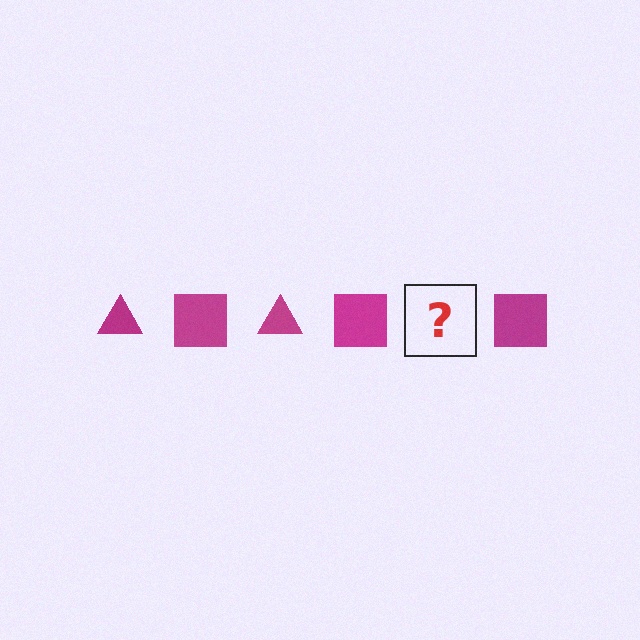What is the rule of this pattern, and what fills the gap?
The rule is that the pattern cycles through triangle, square shapes in magenta. The gap should be filled with a magenta triangle.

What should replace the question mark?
The question mark should be replaced with a magenta triangle.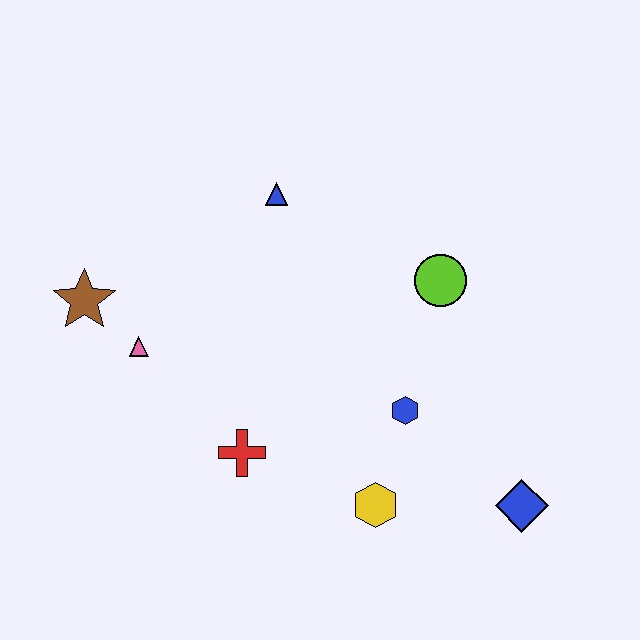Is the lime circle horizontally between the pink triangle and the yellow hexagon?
No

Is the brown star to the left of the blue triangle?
Yes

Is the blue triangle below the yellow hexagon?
No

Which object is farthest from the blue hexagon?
The brown star is farthest from the blue hexagon.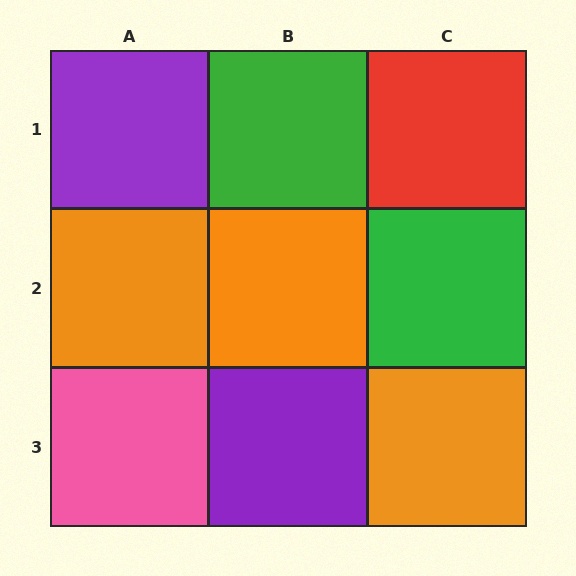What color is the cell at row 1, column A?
Purple.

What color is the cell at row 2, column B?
Orange.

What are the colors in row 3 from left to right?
Pink, purple, orange.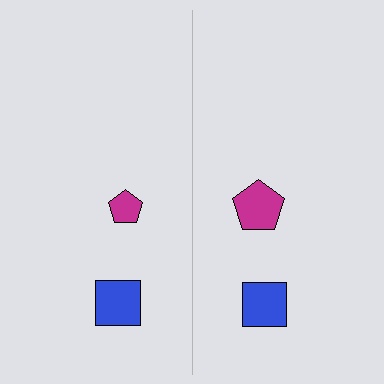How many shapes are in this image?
There are 4 shapes in this image.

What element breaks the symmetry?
The magenta pentagon on the right side has a different size than its mirror counterpart.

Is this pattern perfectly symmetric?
No, the pattern is not perfectly symmetric. The magenta pentagon on the right side has a different size than its mirror counterpart.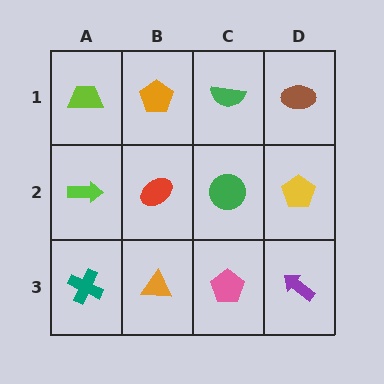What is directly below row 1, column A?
A lime arrow.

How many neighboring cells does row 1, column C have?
3.